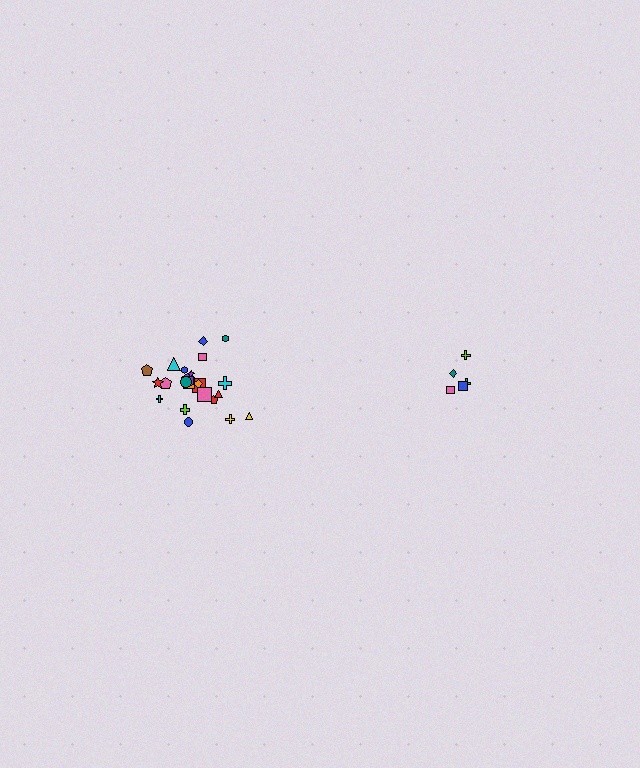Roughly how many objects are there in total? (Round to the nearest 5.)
Roughly 30 objects in total.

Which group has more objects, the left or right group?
The left group.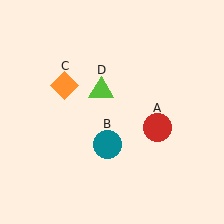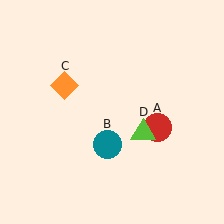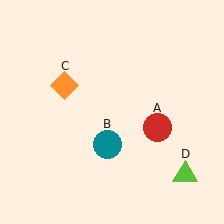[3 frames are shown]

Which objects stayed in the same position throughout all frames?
Red circle (object A) and teal circle (object B) and orange diamond (object C) remained stationary.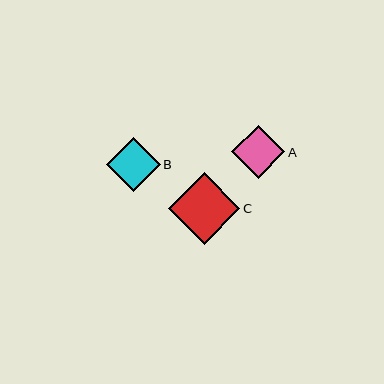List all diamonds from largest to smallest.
From largest to smallest: C, B, A.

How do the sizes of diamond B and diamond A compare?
Diamond B and diamond A are approximately the same size.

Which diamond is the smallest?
Diamond A is the smallest with a size of approximately 53 pixels.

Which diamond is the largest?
Diamond C is the largest with a size of approximately 72 pixels.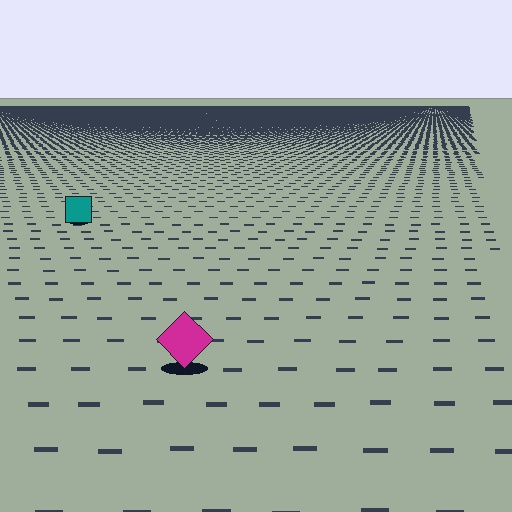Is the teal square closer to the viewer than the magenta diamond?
No. The magenta diamond is closer — you can tell from the texture gradient: the ground texture is coarser near it.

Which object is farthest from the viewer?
The teal square is farthest from the viewer. It appears smaller and the ground texture around it is denser.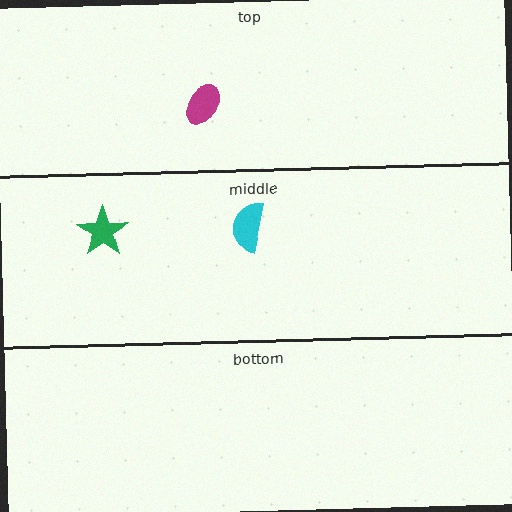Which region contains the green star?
The middle region.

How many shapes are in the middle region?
2.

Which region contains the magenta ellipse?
The top region.